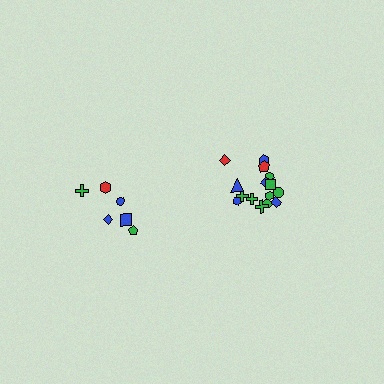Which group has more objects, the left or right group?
The right group.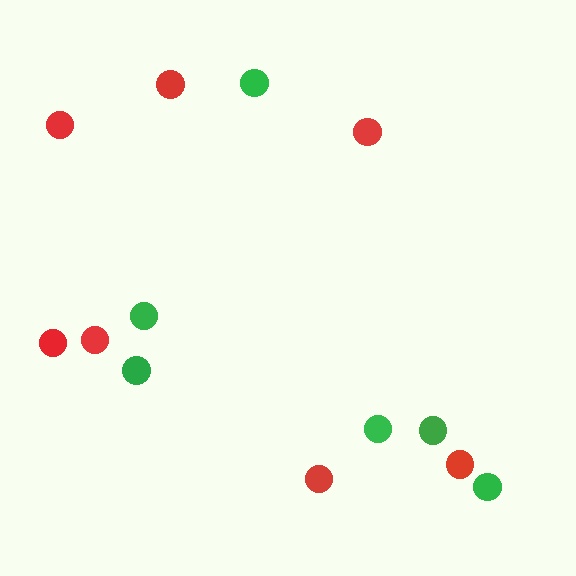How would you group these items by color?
There are 2 groups: one group of green circles (6) and one group of red circles (7).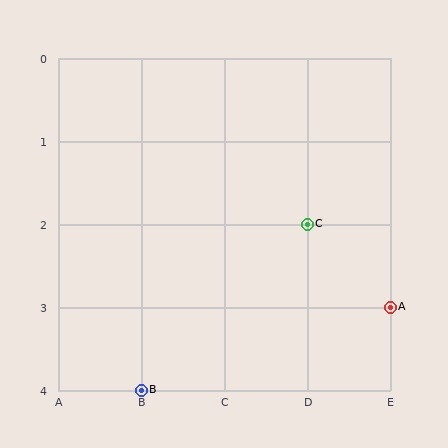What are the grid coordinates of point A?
Point A is at grid coordinates (E, 3).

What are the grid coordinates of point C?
Point C is at grid coordinates (D, 2).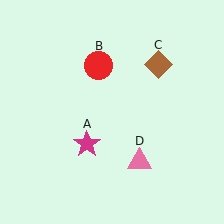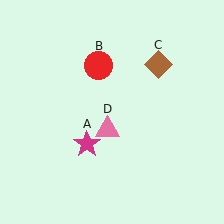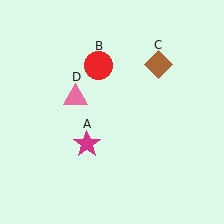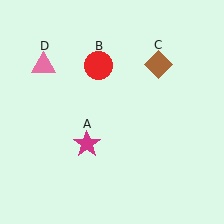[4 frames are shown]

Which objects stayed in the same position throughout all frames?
Magenta star (object A) and red circle (object B) and brown diamond (object C) remained stationary.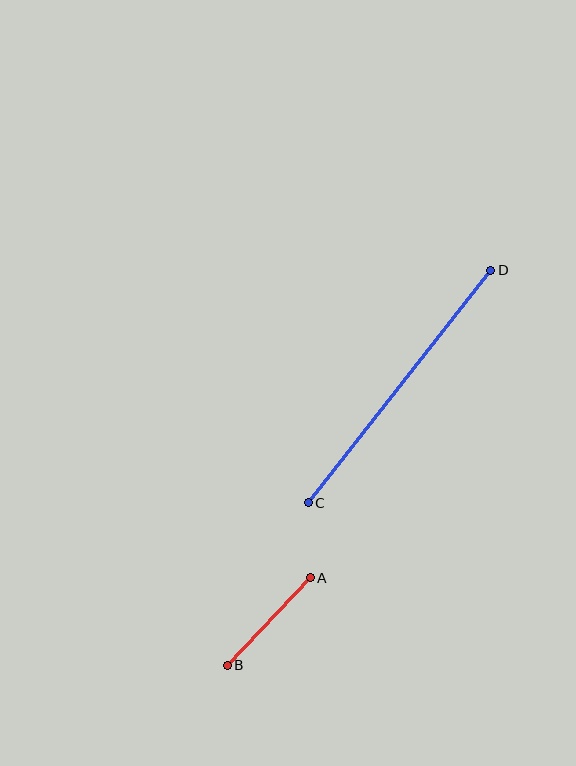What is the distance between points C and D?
The distance is approximately 296 pixels.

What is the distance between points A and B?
The distance is approximately 121 pixels.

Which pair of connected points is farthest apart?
Points C and D are farthest apart.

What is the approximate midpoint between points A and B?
The midpoint is at approximately (269, 622) pixels.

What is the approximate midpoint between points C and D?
The midpoint is at approximately (400, 387) pixels.